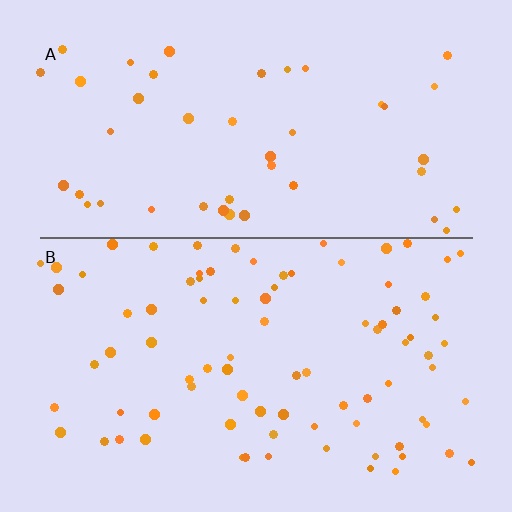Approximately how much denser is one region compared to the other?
Approximately 1.9× — region B over region A.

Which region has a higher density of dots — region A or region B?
B (the bottom).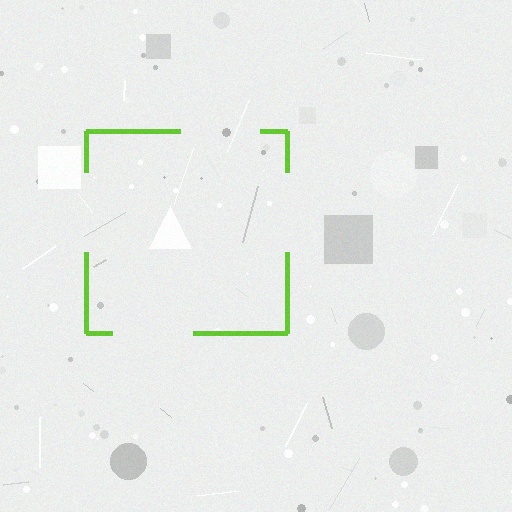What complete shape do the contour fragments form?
The contour fragments form a square.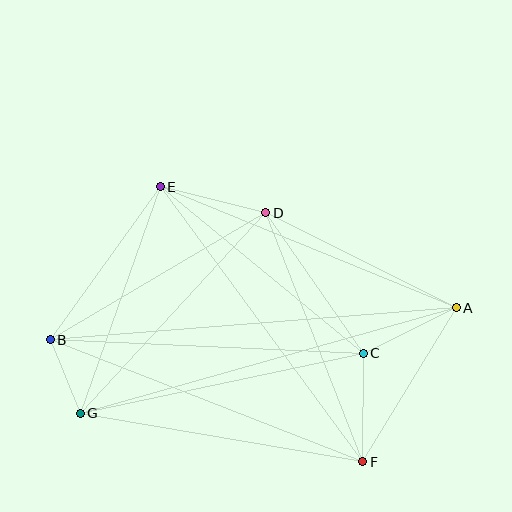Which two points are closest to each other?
Points B and G are closest to each other.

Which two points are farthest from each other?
Points A and B are farthest from each other.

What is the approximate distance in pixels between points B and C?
The distance between B and C is approximately 313 pixels.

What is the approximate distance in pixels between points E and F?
The distance between E and F is approximately 342 pixels.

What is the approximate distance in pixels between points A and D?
The distance between A and D is approximately 213 pixels.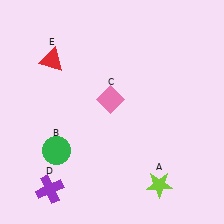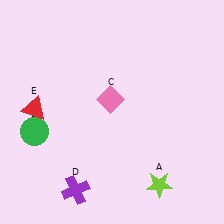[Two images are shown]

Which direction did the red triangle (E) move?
The red triangle (E) moved down.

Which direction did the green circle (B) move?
The green circle (B) moved left.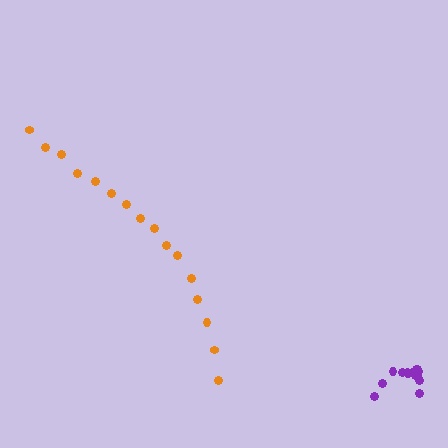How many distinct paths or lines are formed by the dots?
There are 2 distinct paths.